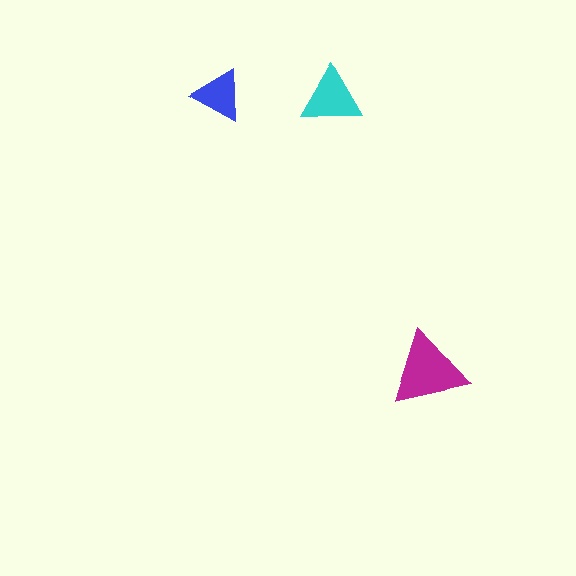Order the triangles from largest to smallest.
the magenta one, the cyan one, the blue one.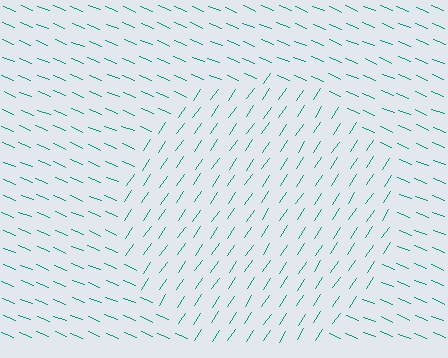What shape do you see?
I see a circle.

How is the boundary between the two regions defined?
The boundary is defined purely by a change in line orientation (approximately 78 degrees difference). All lines are the same color and thickness.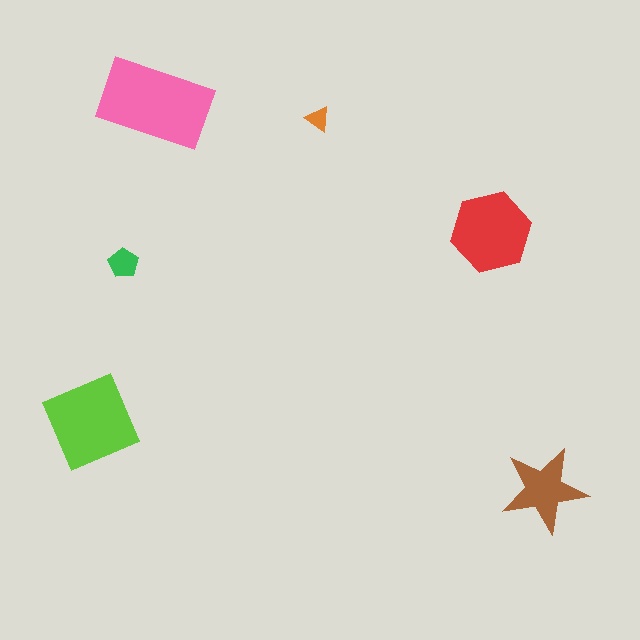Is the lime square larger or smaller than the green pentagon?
Larger.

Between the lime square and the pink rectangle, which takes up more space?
The pink rectangle.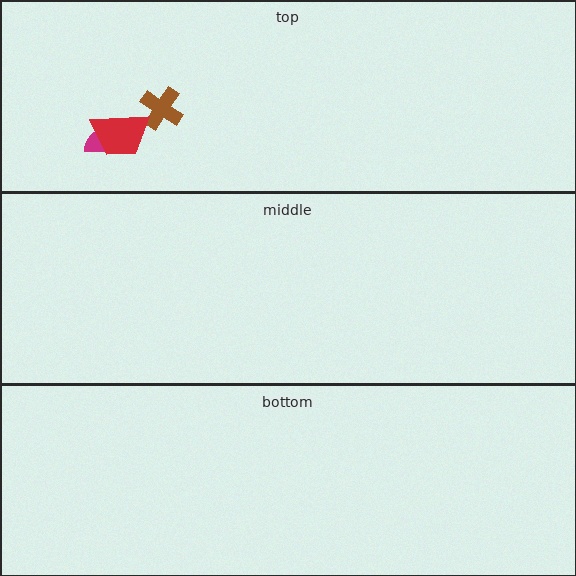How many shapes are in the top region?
3.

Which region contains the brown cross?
The top region.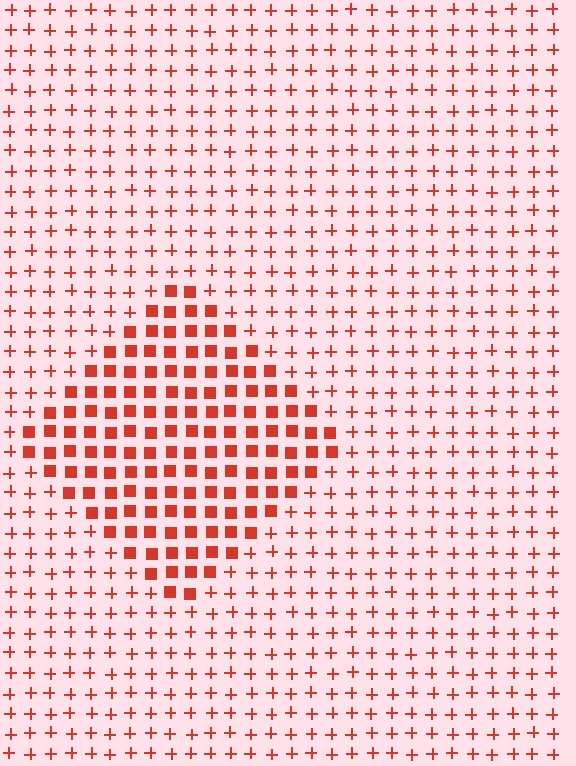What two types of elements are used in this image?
The image uses squares inside the diamond region and plus signs outside it.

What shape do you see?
I see a diamond.